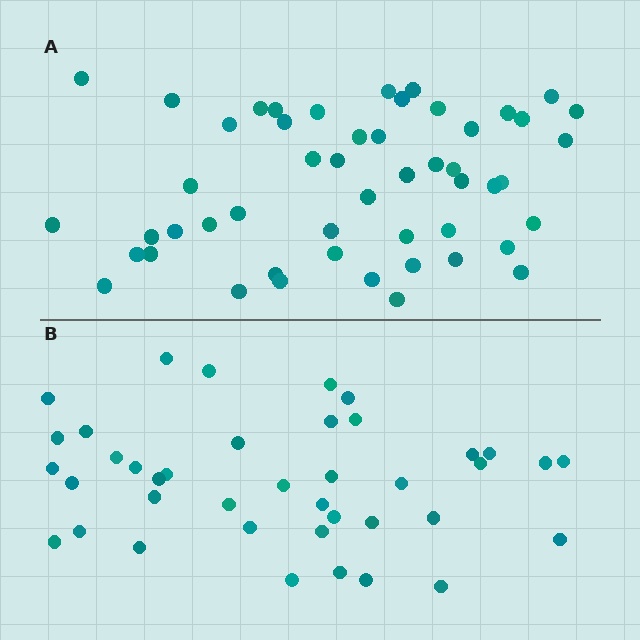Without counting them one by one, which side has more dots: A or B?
Region A (the top region) has more dots.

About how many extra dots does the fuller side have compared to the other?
Region A has roughly 12 or so more dots than region B.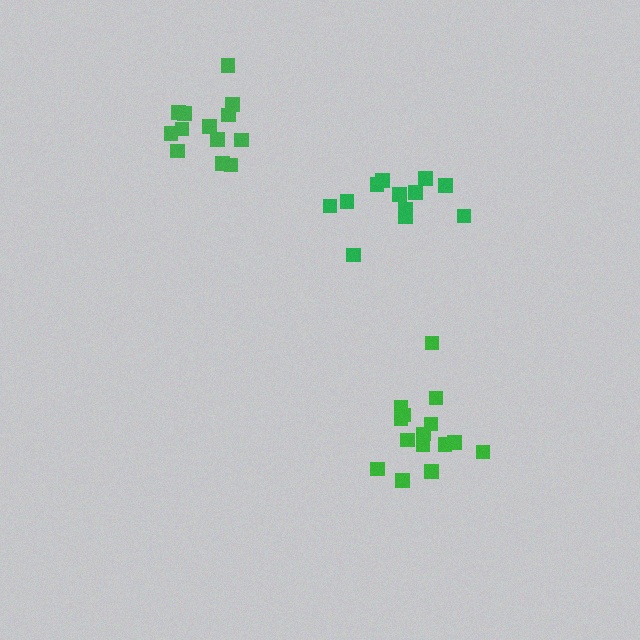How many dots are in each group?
Group 1: 13 dots, Group 2: 15 dots, Group 3: 12 dots (40 total).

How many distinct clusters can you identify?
There are 3 distinct clusters.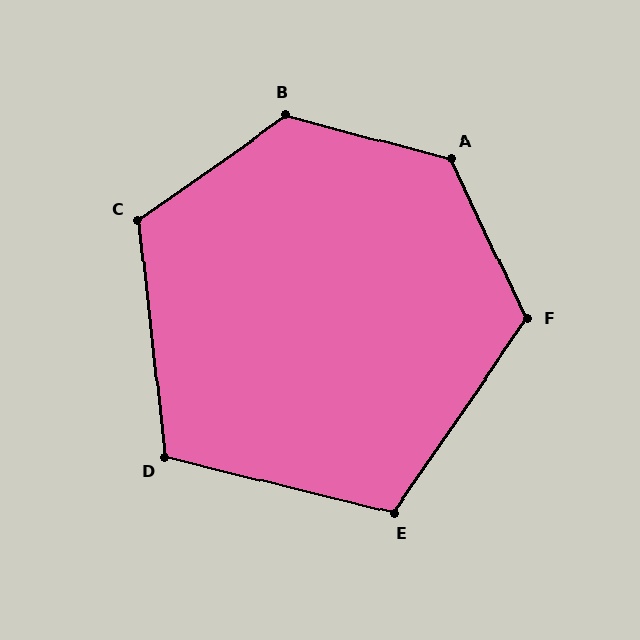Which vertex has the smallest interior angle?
D, at approximately 110 degrees.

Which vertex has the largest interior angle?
A, at approximately 130 degrees.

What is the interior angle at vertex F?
Approximately 120 degrees (obtuse).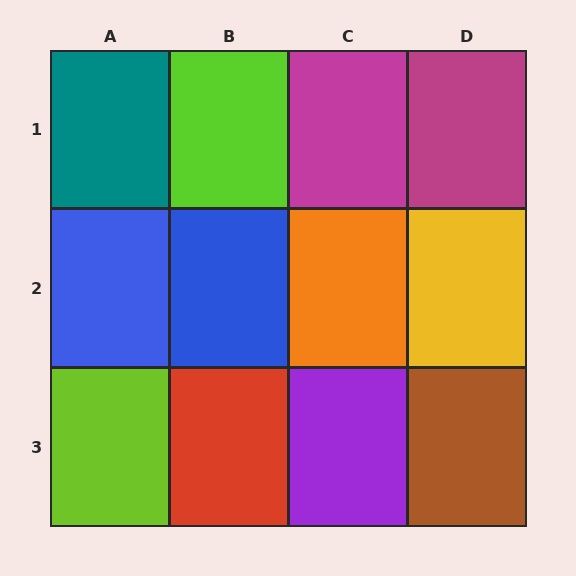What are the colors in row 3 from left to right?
Lime, red, purple, brown.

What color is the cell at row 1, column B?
Lime.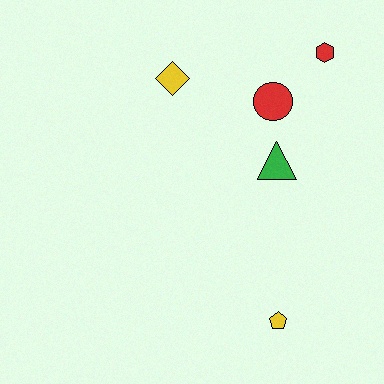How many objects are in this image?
There are 5 objects.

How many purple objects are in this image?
There are no purple objects.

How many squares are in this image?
There are no squares.